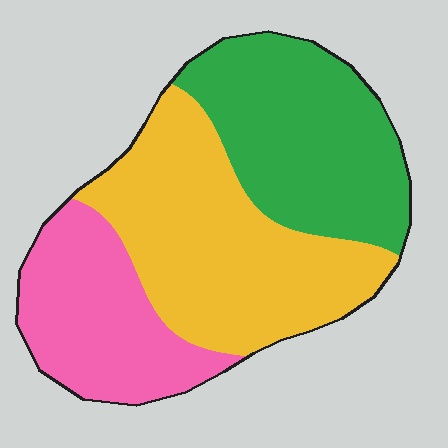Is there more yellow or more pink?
Yellow.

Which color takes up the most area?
Yellow, at roughly 40%.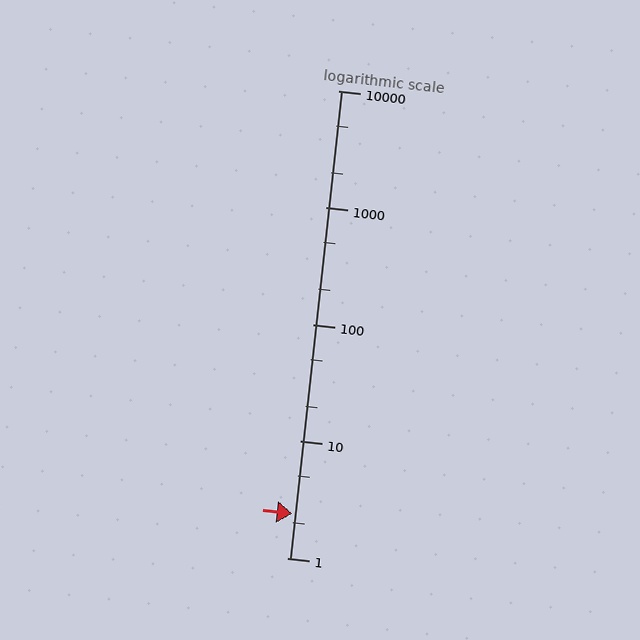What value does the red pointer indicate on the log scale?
The pointer indicates approximately 2.4.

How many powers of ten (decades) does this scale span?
The scale spans 4 decades, from 1 to 10000.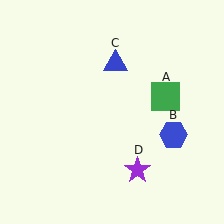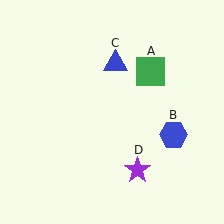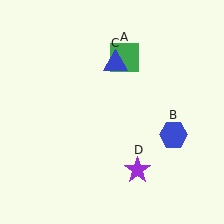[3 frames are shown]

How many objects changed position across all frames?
1 object changed position: green square (object A).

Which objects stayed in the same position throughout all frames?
Blue hexagon (object B) and blue triangle (object C) and purple star (object D) remained stationary.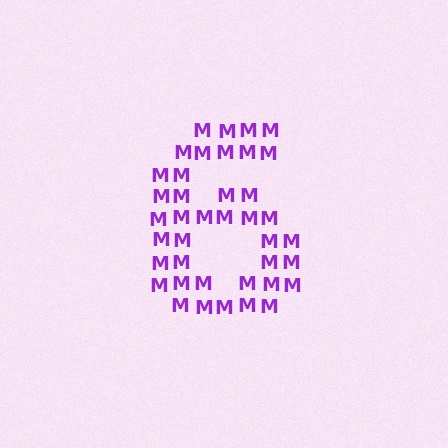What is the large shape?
The large shape is the digit 6.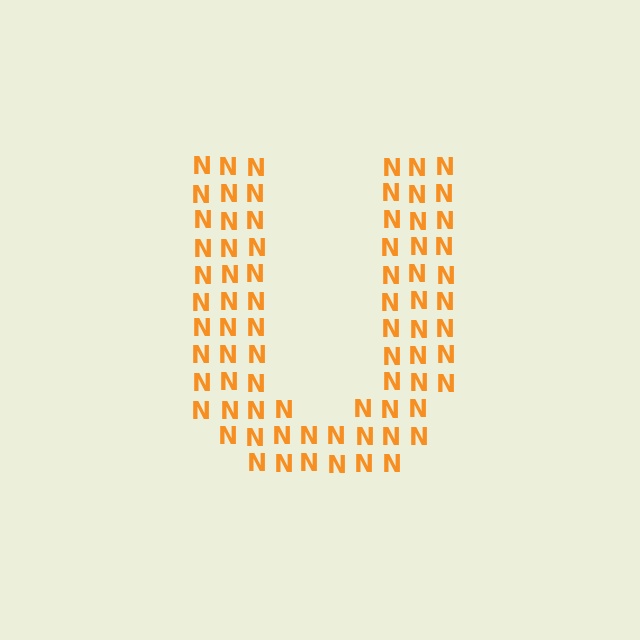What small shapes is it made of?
It is made of small letter N's.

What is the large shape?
The large shape is the letter U.